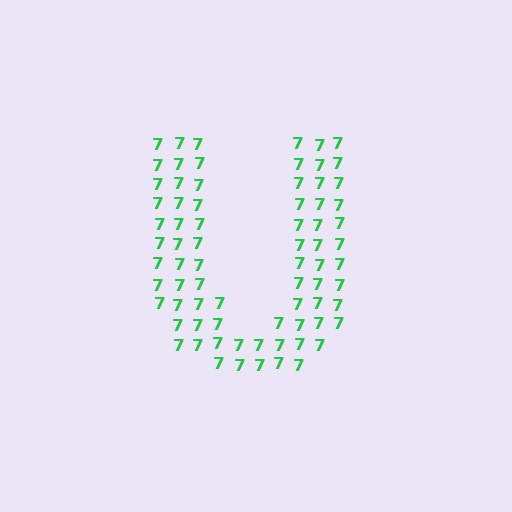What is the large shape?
The large shape is the letter U.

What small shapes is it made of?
It is made of small digit 7's.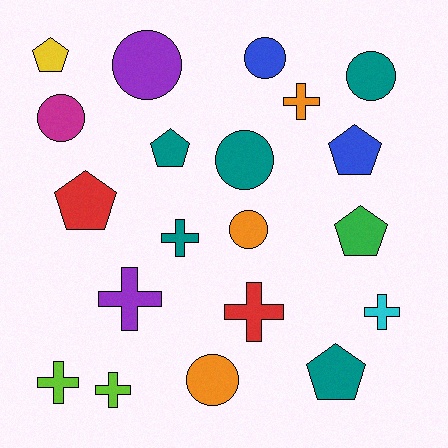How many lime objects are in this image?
There are 2 lime objects.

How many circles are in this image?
There are 7 circles.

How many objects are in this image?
There are 20 objects.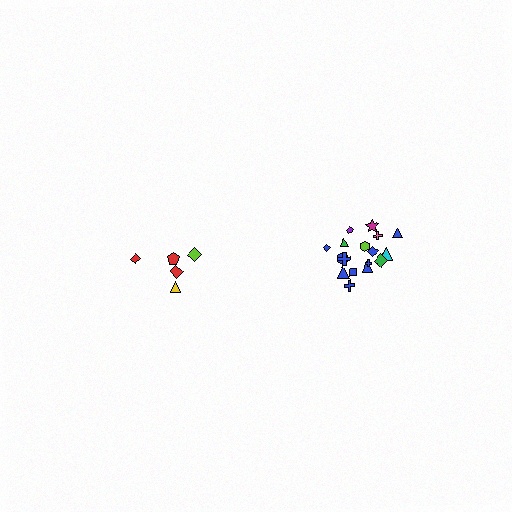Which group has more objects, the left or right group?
The right group.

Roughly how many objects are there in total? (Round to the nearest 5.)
Roughly 25 objects in total.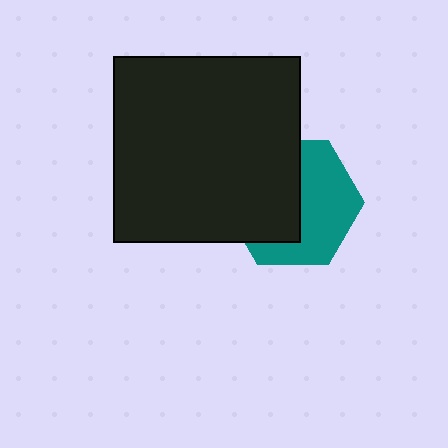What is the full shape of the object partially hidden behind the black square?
The partially hidden object is a teal hexagon.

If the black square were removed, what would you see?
You would see the complete teal hexagon.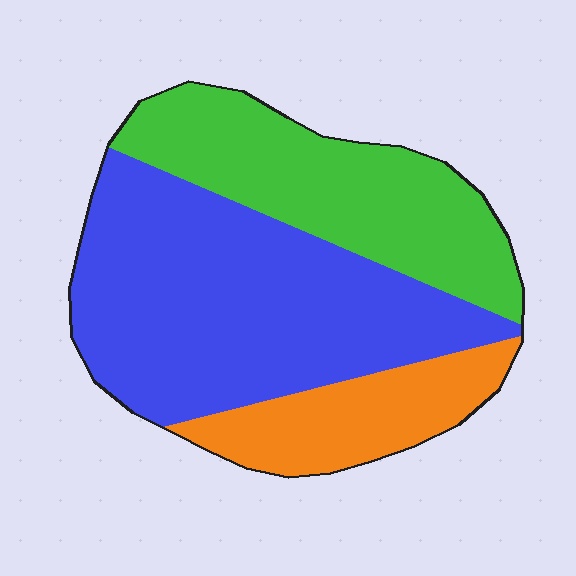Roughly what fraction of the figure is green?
Green takes up between a quarter and a half of the figure.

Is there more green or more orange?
Green.